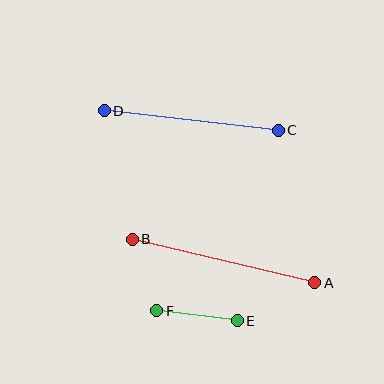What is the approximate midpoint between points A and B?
The midpoint is at approximately (223, 261) pixels.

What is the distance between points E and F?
The distance is approximately 81 pixels.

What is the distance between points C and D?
The distance is approximately 175 pixels.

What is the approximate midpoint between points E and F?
The midpoint is at approximately (197, 316) pixels.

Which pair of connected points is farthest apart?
Points A and B are farthest apart.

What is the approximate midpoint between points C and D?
The midpoint is at approximately (191, 120) pixels.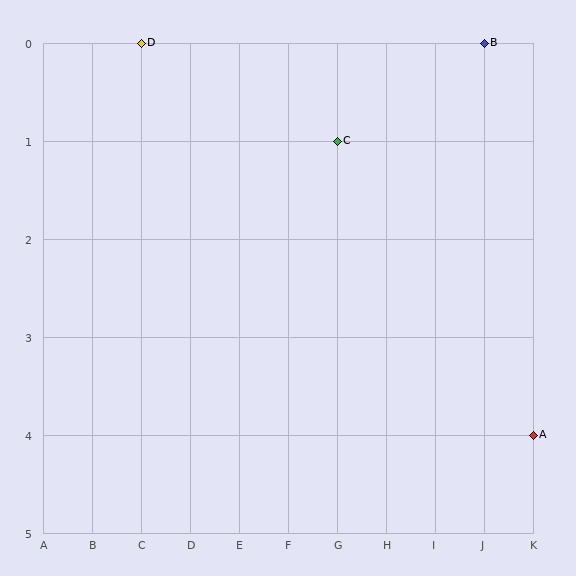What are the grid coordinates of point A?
Point A is at grid coordinates (K, 4).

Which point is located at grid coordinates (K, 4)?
Point A is at (K, 4).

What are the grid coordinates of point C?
Point C is at grid coordinates (G, 1).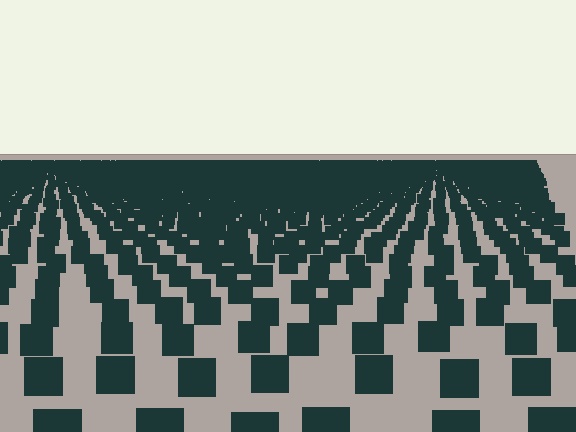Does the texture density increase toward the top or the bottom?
Density increases toward the top.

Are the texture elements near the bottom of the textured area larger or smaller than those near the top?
Larger. Near the bottom, elements are closer to the viewer and appear at a bigger on-screen size.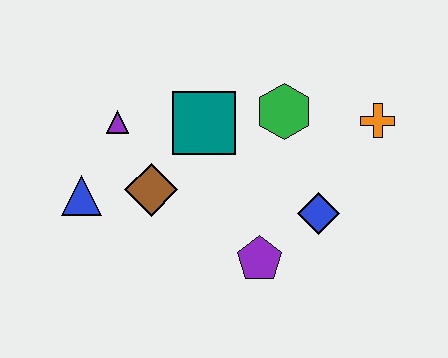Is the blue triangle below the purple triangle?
Yes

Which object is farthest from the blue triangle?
The orange cross is farthest from the blue triangle.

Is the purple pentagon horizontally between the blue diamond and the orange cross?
No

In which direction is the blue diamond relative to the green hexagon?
The blue diamond is below the green hexagon.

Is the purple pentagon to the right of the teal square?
Yes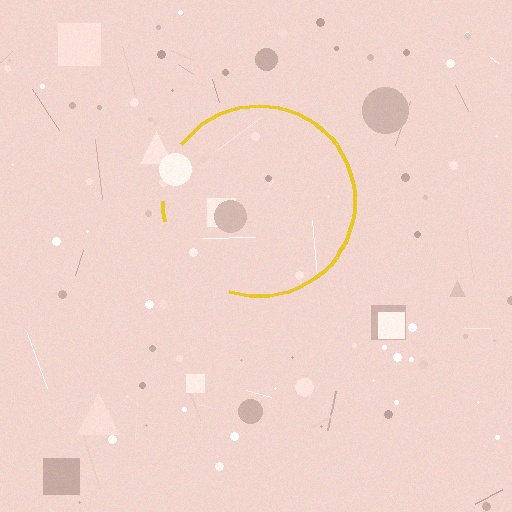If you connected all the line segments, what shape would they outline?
They would outline a circle.